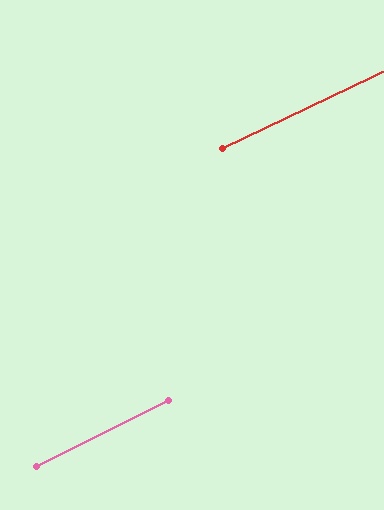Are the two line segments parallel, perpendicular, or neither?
Parallel — their directions differ by only 1.1°.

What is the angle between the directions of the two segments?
Approximately 1 degree.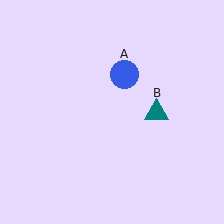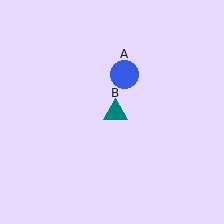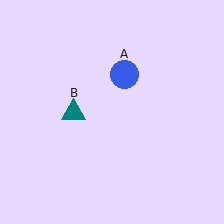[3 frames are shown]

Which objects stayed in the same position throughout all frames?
Blue circle (object A) remained stationary.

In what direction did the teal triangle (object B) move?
The teal triangle (object B) moved left.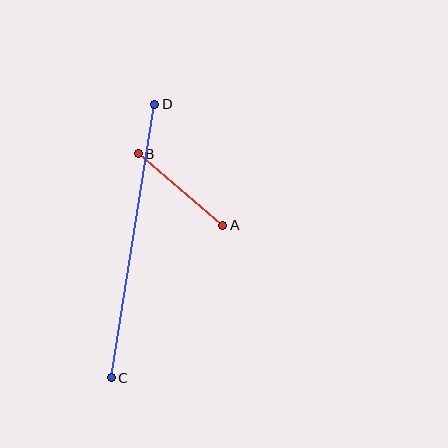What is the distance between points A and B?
The distance is approximately 111 pixels.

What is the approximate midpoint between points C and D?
The midpoint is at approximately (133, 241) pixels.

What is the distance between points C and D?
The distance is approximately 277 pixels.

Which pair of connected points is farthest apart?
Points C and D are farthest apart.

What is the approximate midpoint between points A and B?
The midpoint is at approximately (180, 189) pixels.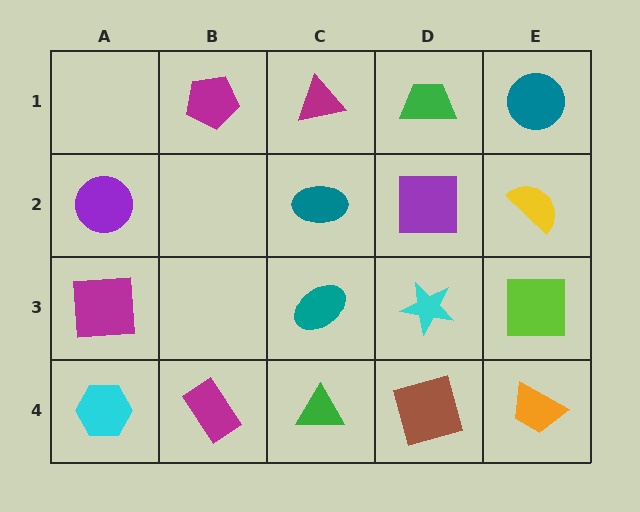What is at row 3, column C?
A teal ellipse.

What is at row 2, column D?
A purple square.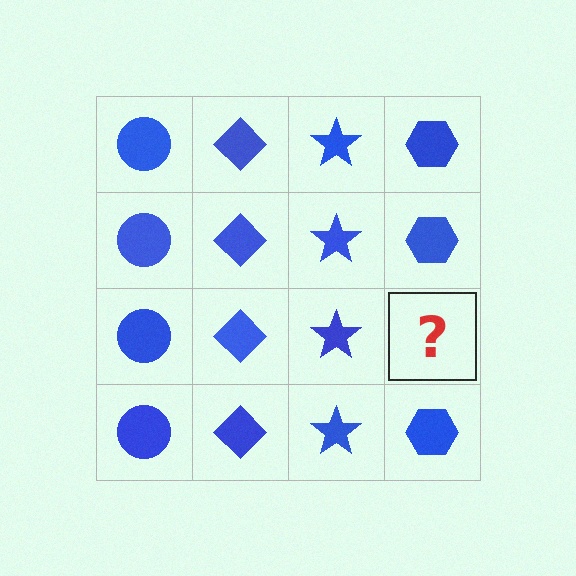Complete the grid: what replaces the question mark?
The question mark should be replaced with a blue hexagon.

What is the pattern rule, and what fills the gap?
The rule is that each column has a consistent shape. The gap should be filled with a blue hexagon.